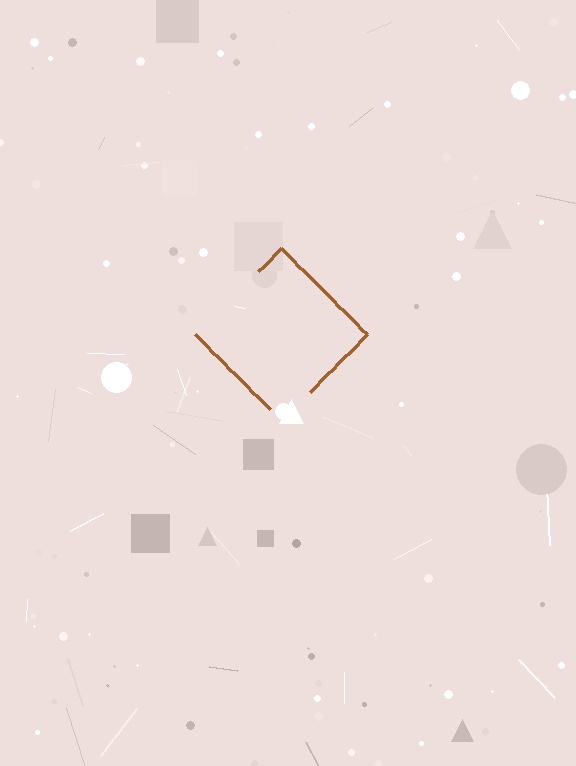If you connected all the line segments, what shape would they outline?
They would outline a diamond.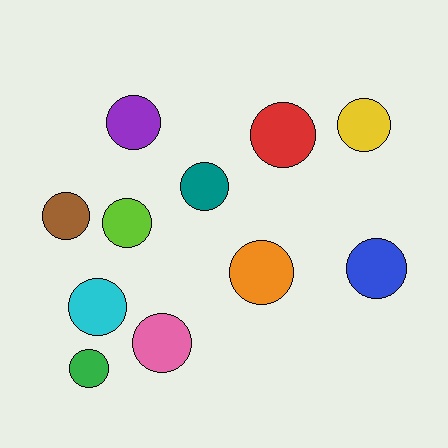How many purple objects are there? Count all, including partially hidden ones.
There is 1 purple object.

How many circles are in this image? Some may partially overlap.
There are 11 circles.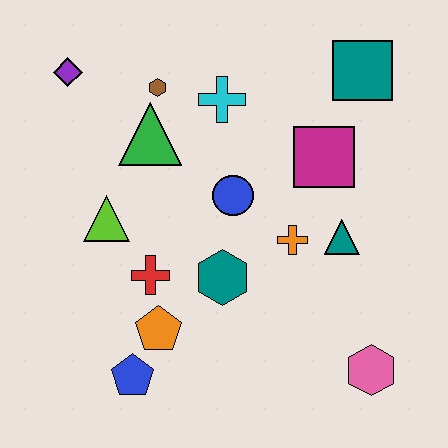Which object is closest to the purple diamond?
The brown hexagon is closest to the purple diamond.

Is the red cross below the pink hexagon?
No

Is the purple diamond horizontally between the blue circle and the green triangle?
No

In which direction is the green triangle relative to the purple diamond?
The green triangle is to the right of the purple diamond.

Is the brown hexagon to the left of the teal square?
Yes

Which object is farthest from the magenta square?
The blue pentagon is farthest from the magenta square.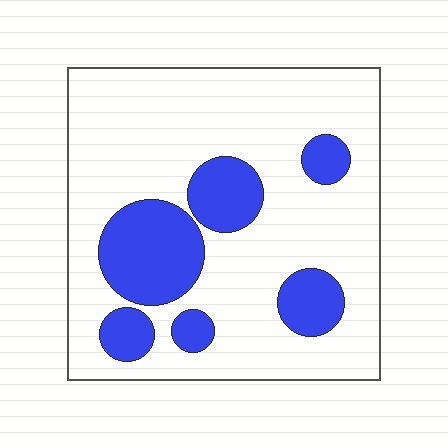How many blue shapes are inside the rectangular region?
6.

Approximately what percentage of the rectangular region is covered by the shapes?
Approximately 25%.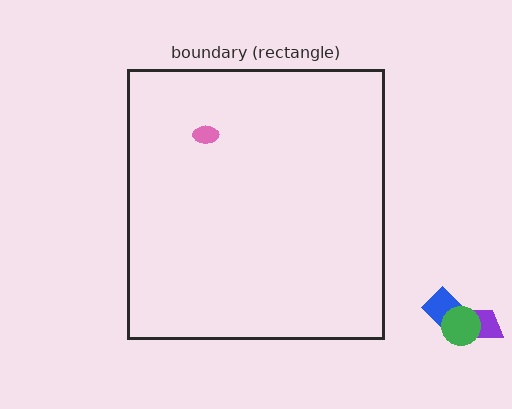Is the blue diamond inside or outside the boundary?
Outside.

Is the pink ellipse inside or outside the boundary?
Inside.